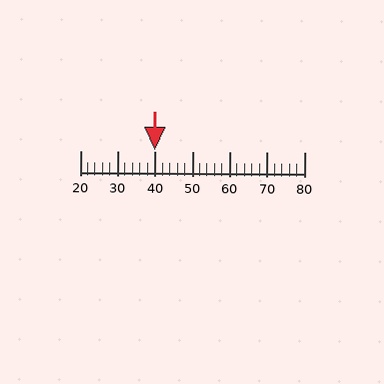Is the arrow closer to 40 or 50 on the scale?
The arrow is closer to 40.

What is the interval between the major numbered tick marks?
The major tick marks are spaced 10 units apart.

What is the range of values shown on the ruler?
The ruler shows values from 20 to 80.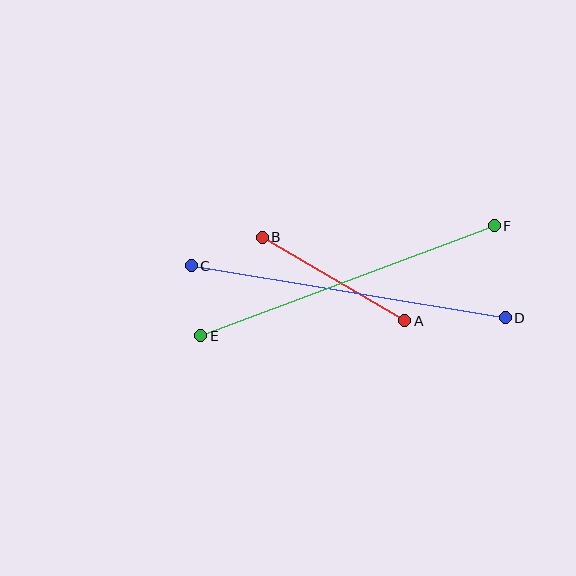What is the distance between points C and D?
The distance is approximately 319 pixels.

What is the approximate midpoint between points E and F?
The midpoint is at approximately (347, 281) pixels.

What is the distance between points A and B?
The distance is approximately 165 pixels.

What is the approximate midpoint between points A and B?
The midpoint is at approximately (333, 279) pixels.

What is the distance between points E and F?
The distance is approximately 313 pixels.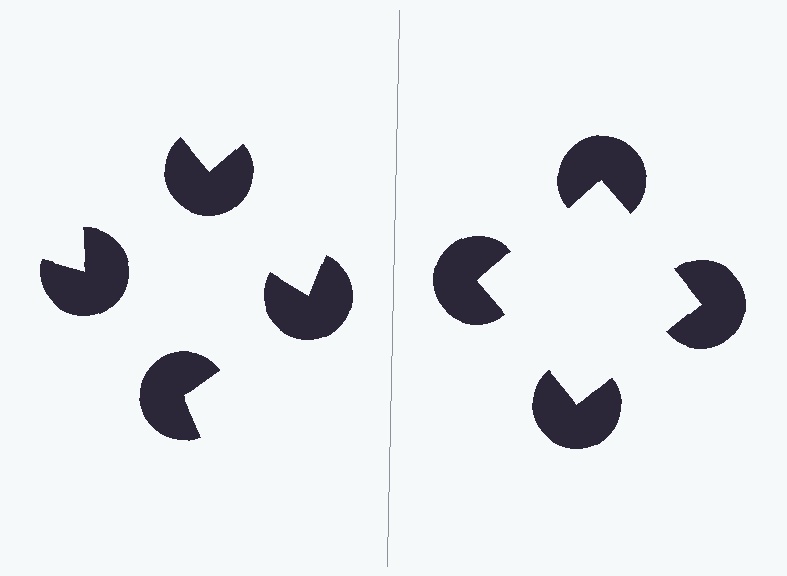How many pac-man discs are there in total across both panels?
8 — 4 on each side.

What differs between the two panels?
The pac-man discs are positioned identically on both sides; only the wedge orientations differ. On the right they align to a square; on the left they are misaligned.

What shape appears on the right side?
An illusory square.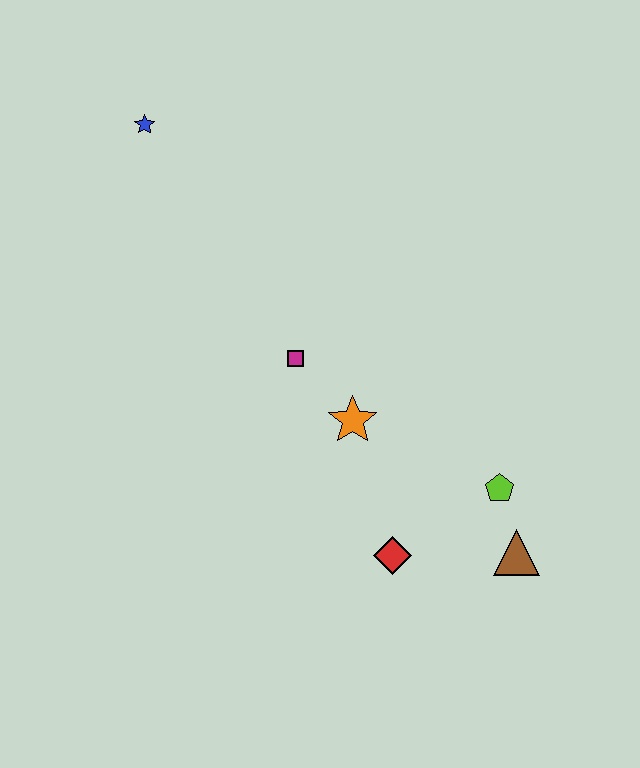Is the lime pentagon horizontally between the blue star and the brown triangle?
Yes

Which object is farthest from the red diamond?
The blue star is farthest from the red diamond.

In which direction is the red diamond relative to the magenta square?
The red diamond is below the magenta square.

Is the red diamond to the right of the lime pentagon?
No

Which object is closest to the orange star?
The magenta square is closest to the orange star.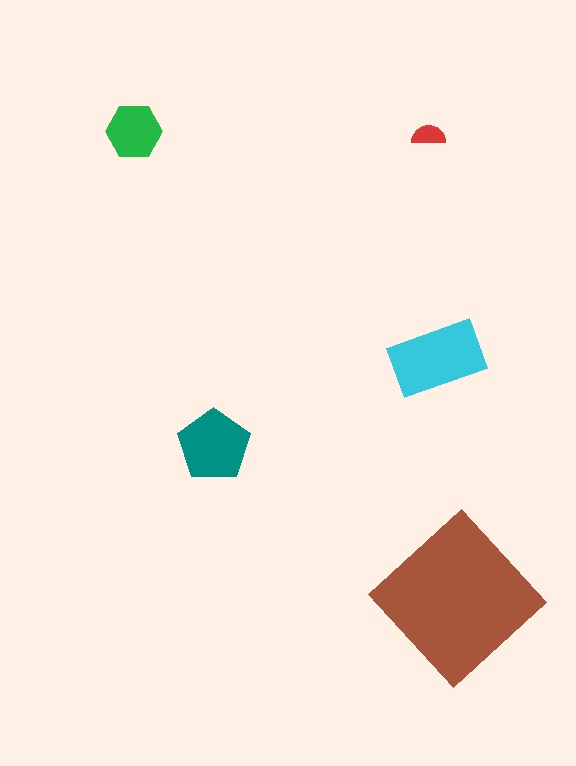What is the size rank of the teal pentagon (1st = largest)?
3rd.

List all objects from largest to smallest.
The brown diamond, the cyan rectangle, the teal pentagon, the green hexagon, the red semicircle.